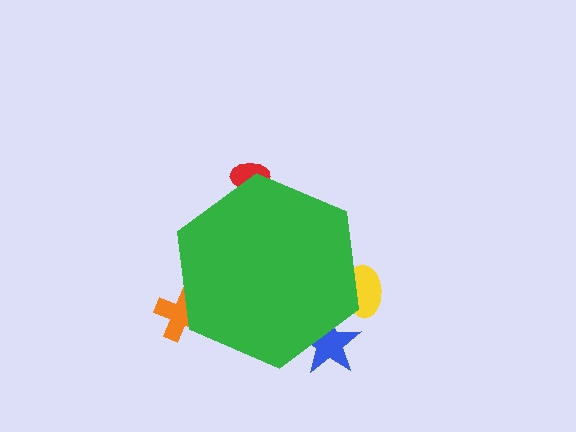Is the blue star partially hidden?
Yes, the blue star is partially hidden behind the green hexagon.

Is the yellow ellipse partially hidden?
Yes, the yellow ellipse is partially hidden behind the green hexagon.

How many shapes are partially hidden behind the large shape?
4 shapes are partially hidden.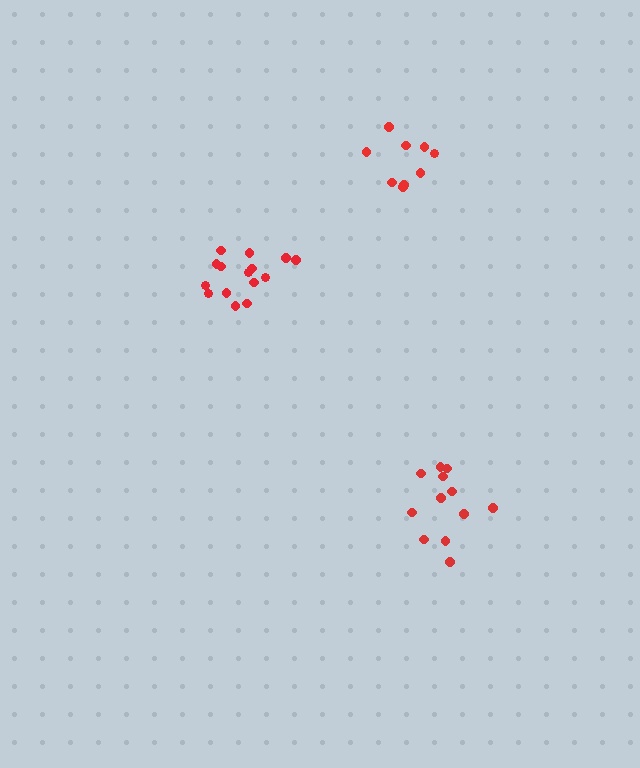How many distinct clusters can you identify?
There are 3 distinct clusters.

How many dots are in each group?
Group 1: 12 dots, Group 2: 15 dots, Group 3: 9 dots (36 total).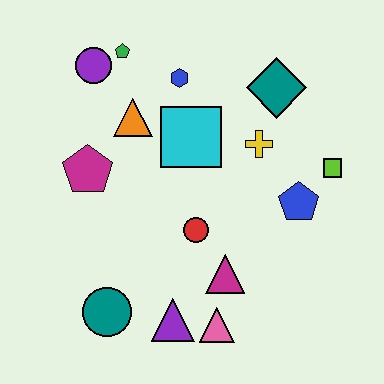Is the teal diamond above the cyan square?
Yes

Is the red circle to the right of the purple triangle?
Yes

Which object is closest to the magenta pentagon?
The orange triangle is closest to the magenta pentagon.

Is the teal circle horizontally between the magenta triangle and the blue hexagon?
No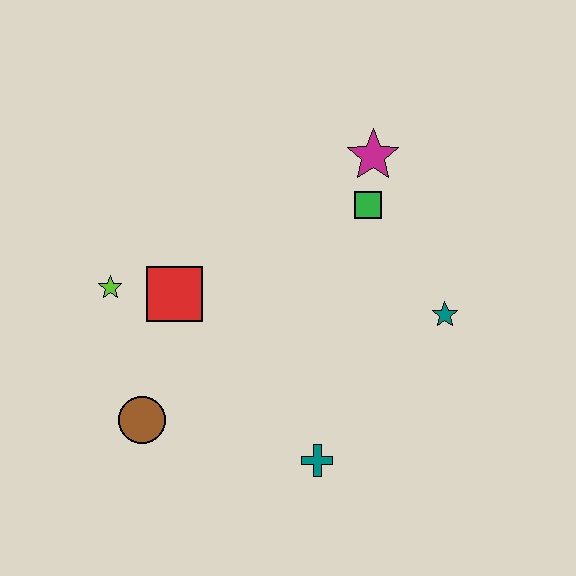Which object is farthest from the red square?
The teal star is farthest from the red square.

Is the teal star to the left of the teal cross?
No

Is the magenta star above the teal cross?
Yes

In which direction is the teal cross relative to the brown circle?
The teal cross is to the right of the brown circle.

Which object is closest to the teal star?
The green square is closest to the teal star.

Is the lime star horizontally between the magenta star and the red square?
No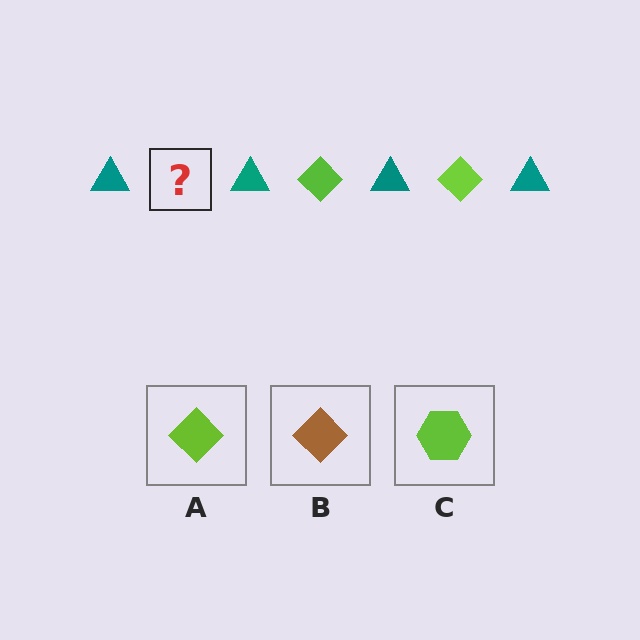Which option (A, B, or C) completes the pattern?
A.